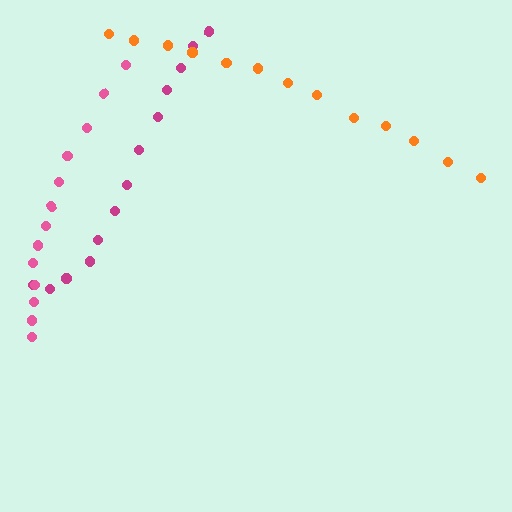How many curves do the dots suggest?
There are 3 distinct paths.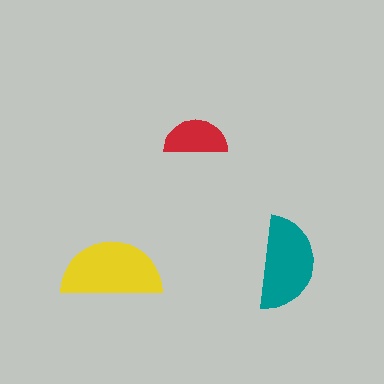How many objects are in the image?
There are 3 objects in the image.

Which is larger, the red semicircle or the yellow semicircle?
The yellow one.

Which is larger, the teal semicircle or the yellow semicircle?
The yellow one.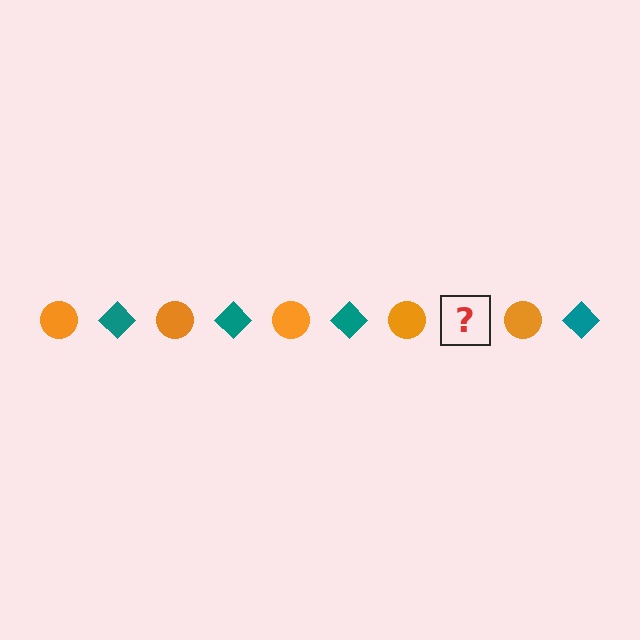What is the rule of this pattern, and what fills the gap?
The rule is that the pattern alternates between orange circle and teal diamond. The gap should be filled with a teal diamond.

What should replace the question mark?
The question mark should be replaced with a teal diamond.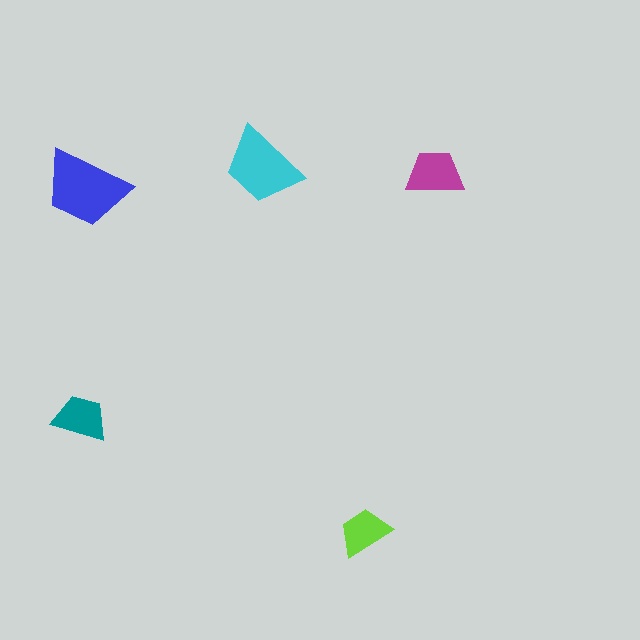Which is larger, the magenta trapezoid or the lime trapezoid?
The magenta one.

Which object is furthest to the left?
The teal trapezoid is leftmost.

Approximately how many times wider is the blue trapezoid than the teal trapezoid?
About 1.5 times wider.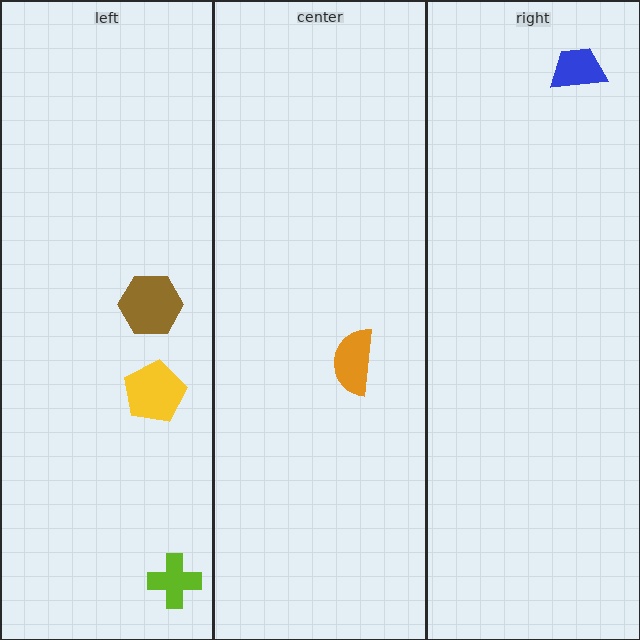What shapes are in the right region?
The blue trapezoid.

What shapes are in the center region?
The orange semicircle.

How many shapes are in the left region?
3.